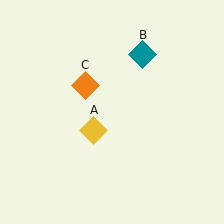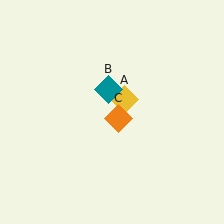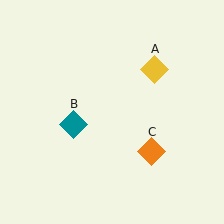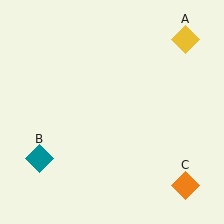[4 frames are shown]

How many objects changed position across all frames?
3 objects changed position: yellow diamond (object A), teal diamond (object B), orange diamond (object C).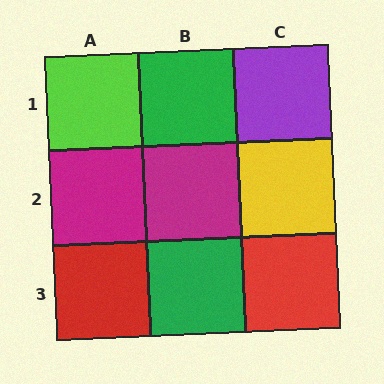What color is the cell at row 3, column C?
Red.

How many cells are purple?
1 cell is purple.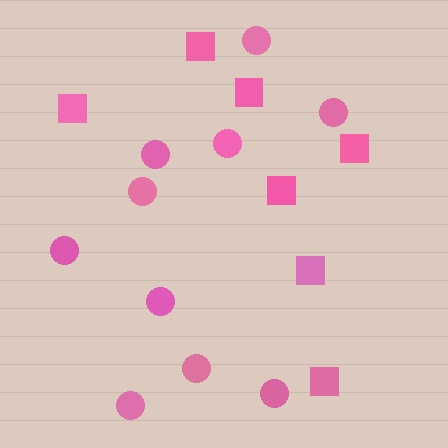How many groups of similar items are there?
There are 2 groups: one group of circles (10) and one group of squares (7).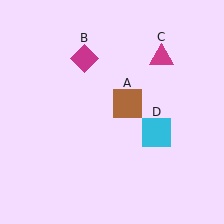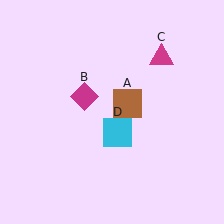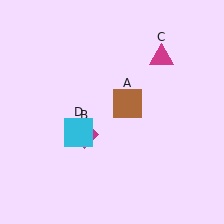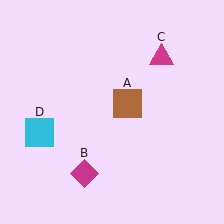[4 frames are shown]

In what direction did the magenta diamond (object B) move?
The magenta diamond (object B) moved down.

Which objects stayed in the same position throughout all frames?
Brown square (object A) and magenta triangle (object C) remained stationary.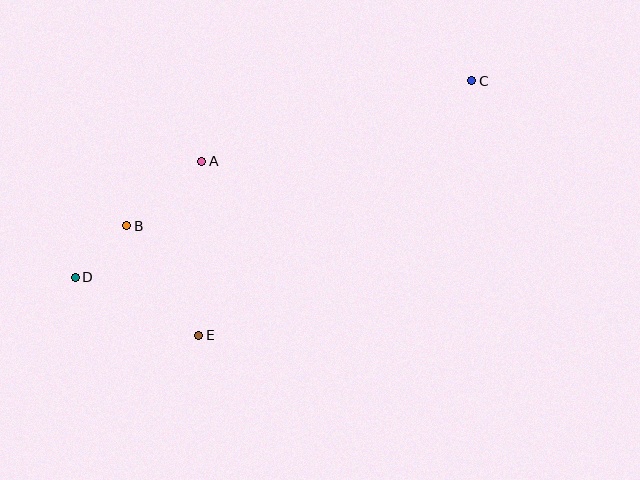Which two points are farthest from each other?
Points C and D are farthest from each other.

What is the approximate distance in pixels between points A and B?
The distance between A and B is approximately 99 pixels.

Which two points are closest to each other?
Points B and D are closest to each other.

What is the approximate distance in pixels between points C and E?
The distance between C and E is approximately 373 pixels.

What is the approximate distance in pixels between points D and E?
The distance between D and E is approximately 136 pixels.